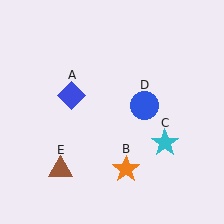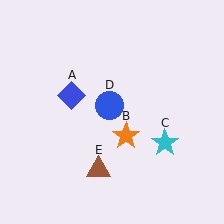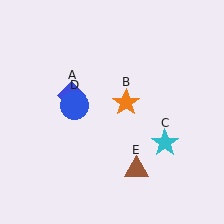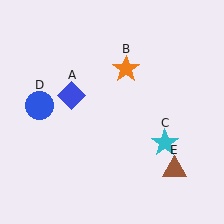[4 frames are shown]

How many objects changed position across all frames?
3 objects changed position: orange star (object B), blue circle (object D), brown triangle (object E).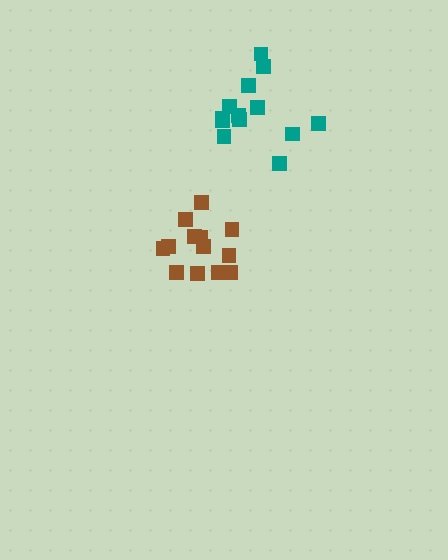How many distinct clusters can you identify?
There are 2 distinct clusters.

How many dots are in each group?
Group 1: 13 dots, Group 2: 13 dots (26 total).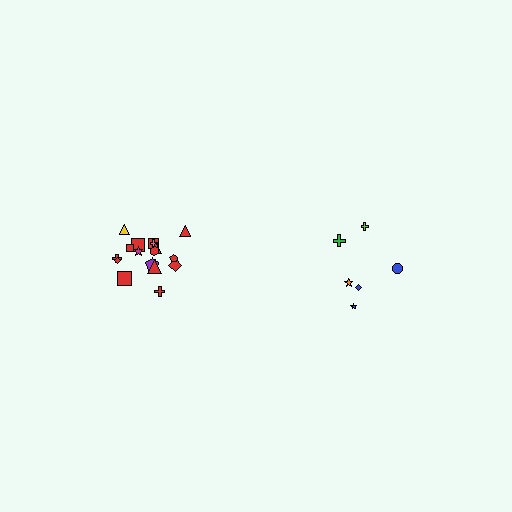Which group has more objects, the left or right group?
The left group.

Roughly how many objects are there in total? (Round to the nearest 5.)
Roughly 25 objects in total.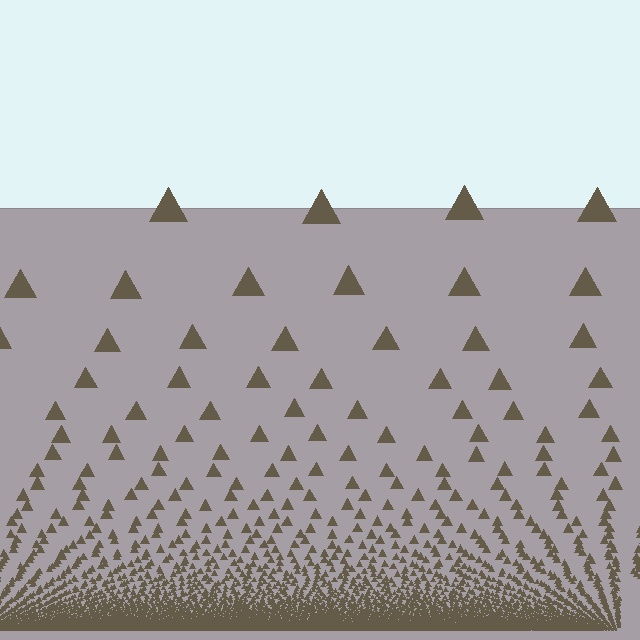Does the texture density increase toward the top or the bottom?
Density increases toward the bottom.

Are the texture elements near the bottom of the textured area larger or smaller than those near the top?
Smaller. The gradient is inverted — elements near the bottom are smaller and denser.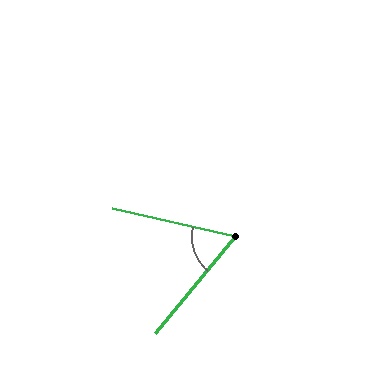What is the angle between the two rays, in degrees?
Approximately 63 degrees.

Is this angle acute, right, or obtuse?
It is acute.